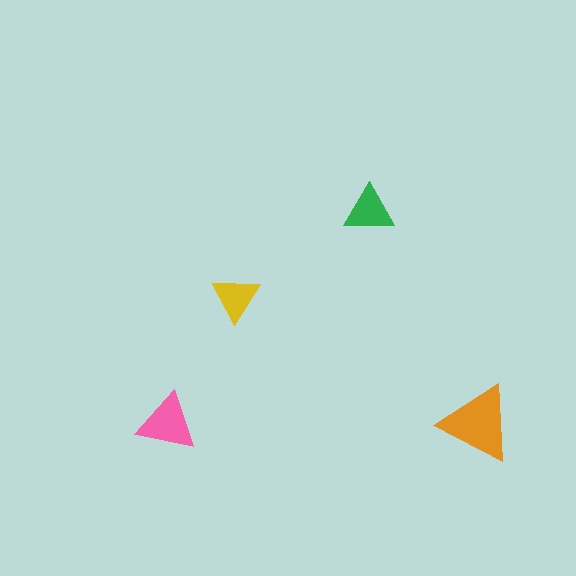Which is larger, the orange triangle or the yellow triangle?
The orange one.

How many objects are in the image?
There are 4 objects in the image.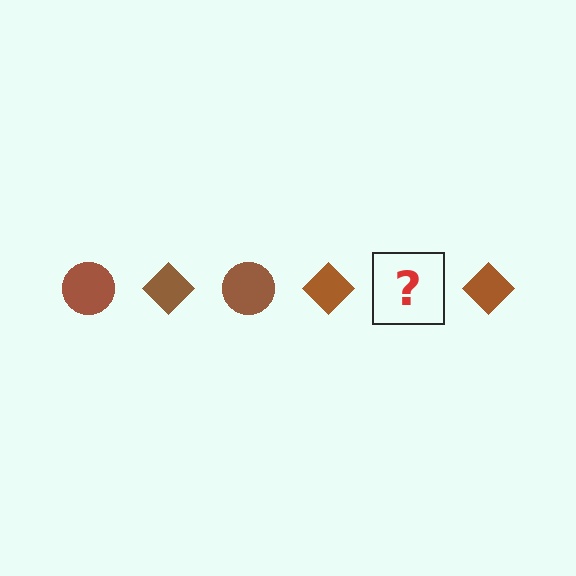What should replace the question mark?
The question mark should be replaced with a brown circle.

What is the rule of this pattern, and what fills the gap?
The rule is that the pattern cycles through circle, diamond shapes in brown. The gap should be filled with a brown circle.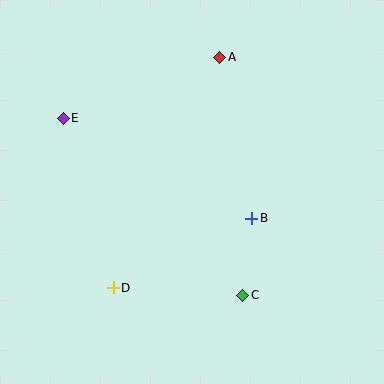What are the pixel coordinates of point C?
Point C is at (243, 295).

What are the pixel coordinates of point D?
Point D is at (113, 288).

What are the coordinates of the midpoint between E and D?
The midpoint between E and D is at (88, 203).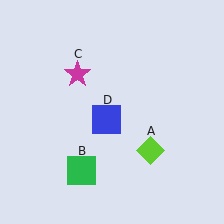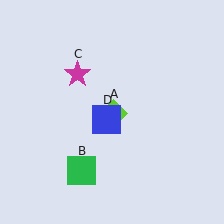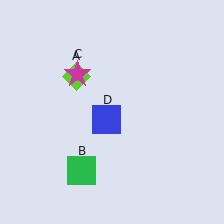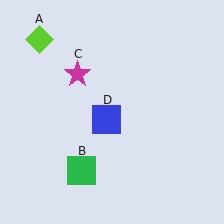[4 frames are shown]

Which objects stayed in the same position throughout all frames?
Green square (object B) and magenta star (object C) and blue square (object D) remained stationary.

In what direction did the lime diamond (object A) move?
The lime diamond (object A) moved up and to the left.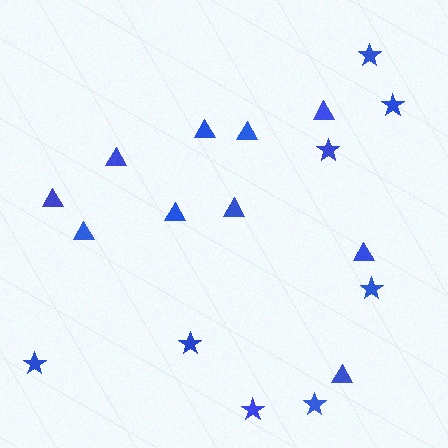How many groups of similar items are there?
There are 2 groups: one group of triangles (10) and one group of stars (8).